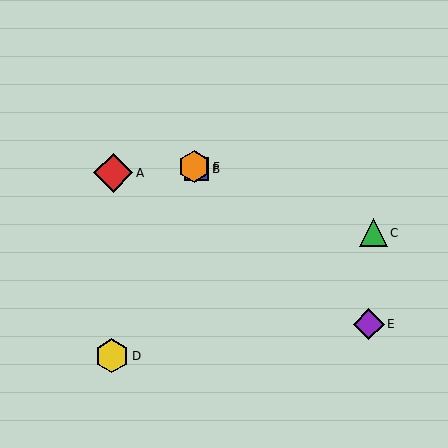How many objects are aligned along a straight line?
3 objects (B, E, F) are aligned along a straight line.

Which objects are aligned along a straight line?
Objects B, E, F are aligned along a straight line.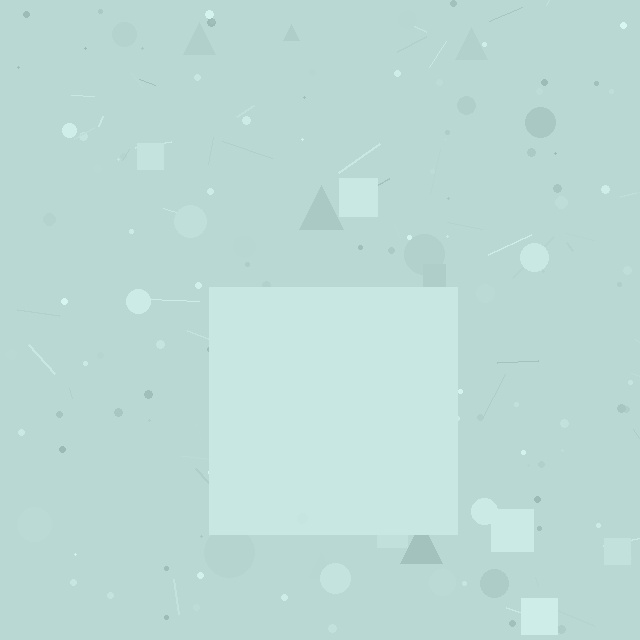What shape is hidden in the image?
A square is hidden in the image.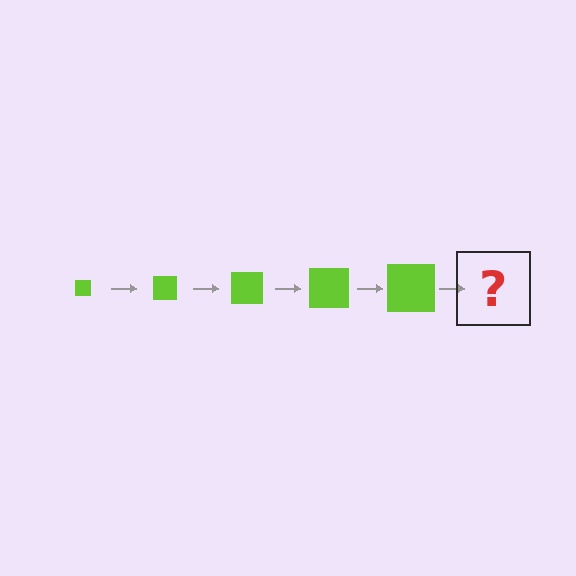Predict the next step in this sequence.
The next step is a lime square, larger than the previous one.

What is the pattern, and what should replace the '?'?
The pattern is that the square gets progressively larger each step. The '?' should be a lime square, larger than the previous one.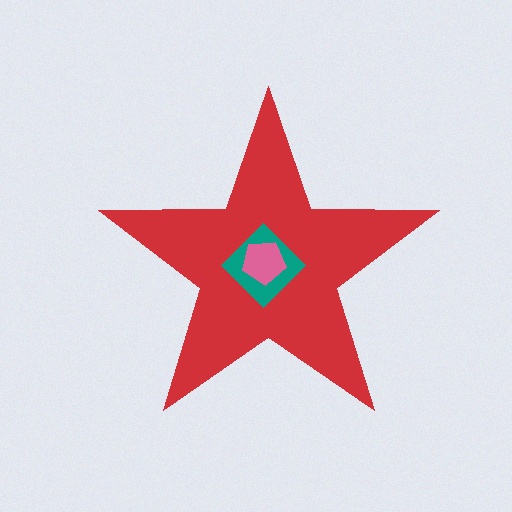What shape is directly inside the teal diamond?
The pink pentagon.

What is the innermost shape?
The pink pentagon.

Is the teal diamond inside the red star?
Yes.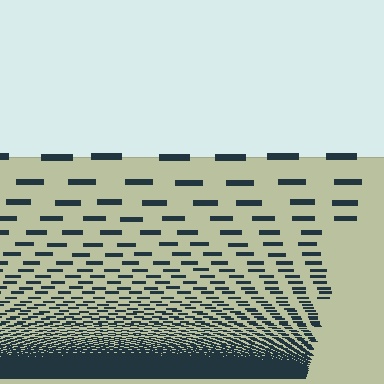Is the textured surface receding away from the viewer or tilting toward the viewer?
The surface appears to tilt toward the viewer. Texture elements get larger and sparser toward the top.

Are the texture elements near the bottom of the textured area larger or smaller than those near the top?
Smaller. The gradient is inverted — elements near the bottom are smaller and denser.